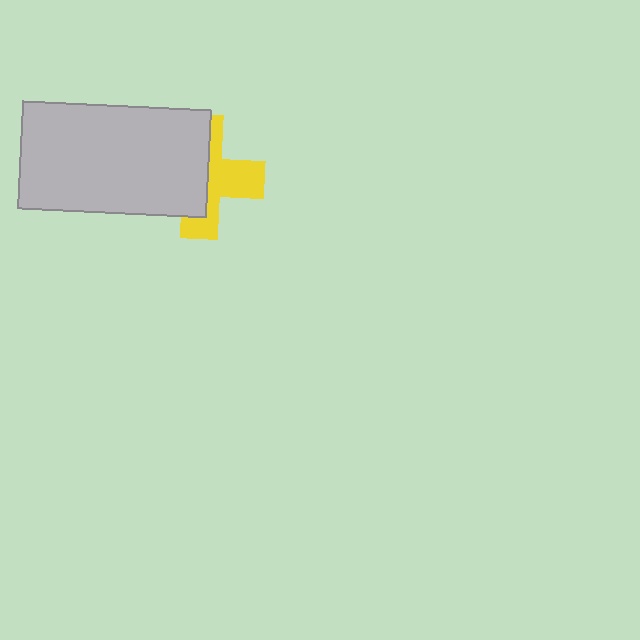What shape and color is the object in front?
The object in front is a light gray rectangle.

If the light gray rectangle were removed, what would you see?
You would see the complete yellow cross.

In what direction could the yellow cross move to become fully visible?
The yellow cross could move right. That would shift it out from behind the light gray rectangle entirely.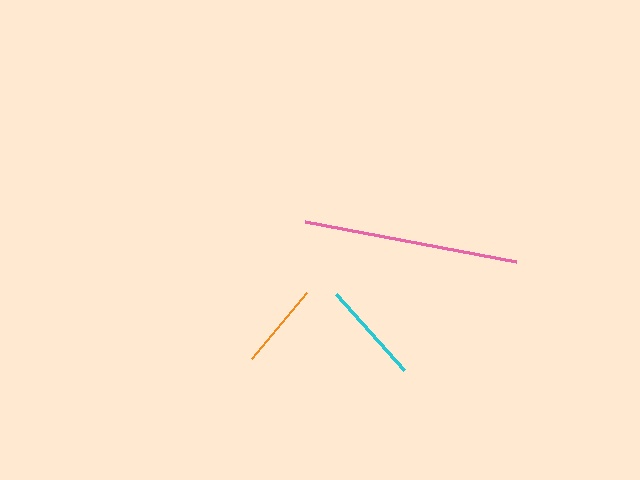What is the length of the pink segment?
The pink segment is approximately 215 pixels long.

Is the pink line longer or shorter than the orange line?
The pink line is longer than the orange line.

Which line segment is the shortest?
The orange line is the shortest at approximately 86 pixels.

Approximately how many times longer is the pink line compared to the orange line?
The pink line is approximately 2.5 times the length of the orange line.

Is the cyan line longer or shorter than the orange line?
The cyan line is longer than the orange line.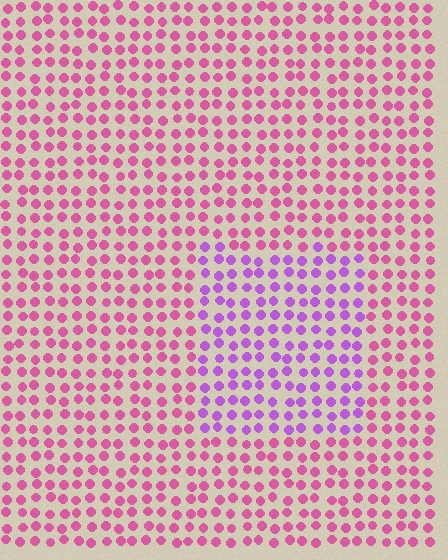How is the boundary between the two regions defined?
The boundary is defined purely by a slight shift in hue (about 41 degrees). Spacing, size, and orientation are identical on both sides.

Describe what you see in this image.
The image is filled with small pink elements in a uniform arrangement. A rectangle-shaped region is visible where the elements are tinted to a slightly different hue, forming a subtle color boundary.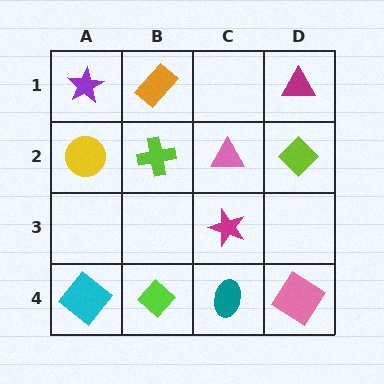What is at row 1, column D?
A magenta triangle.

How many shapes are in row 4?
4 shapes.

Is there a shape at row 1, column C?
No, that cell is empty.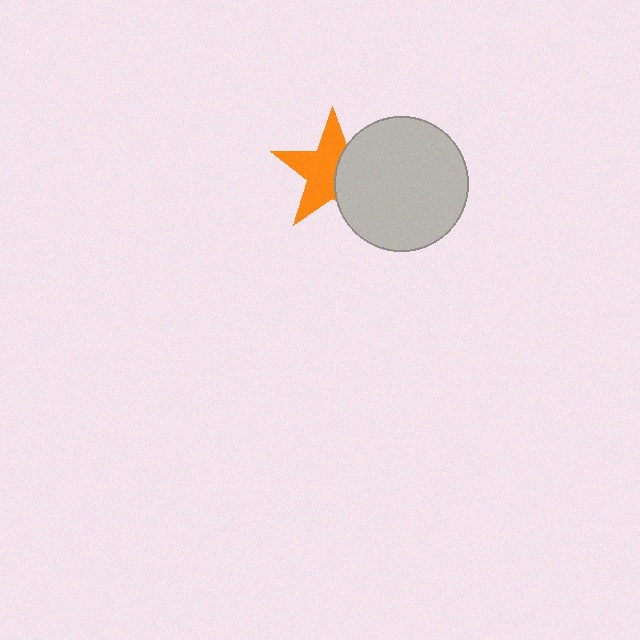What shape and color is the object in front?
The object in front is a light gray circle.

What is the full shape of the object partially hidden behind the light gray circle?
The partially hidden object is an orange star.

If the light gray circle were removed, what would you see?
You would see the complete orange star.